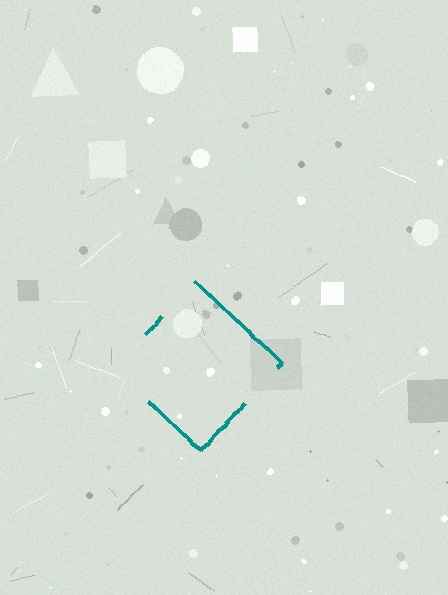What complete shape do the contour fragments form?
The contour fragments form a diamond.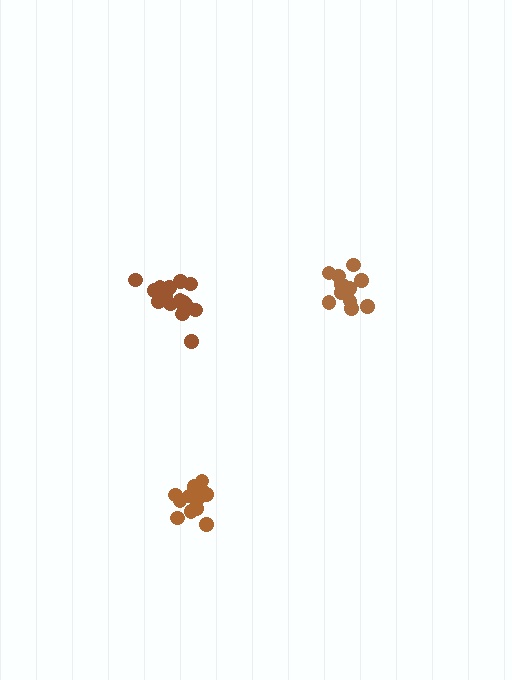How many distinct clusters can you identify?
There are 3 distinct clusters.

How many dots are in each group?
Group 1: 17 dots, Group 2: 13 dots, Group 3: 12 dots (42 total).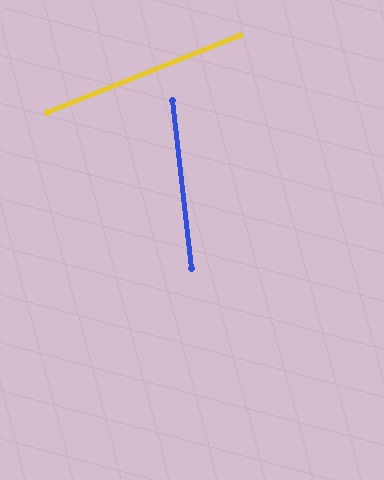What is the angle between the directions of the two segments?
Approximately 75 degrees.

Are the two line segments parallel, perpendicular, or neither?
Neither parallel nor perpendicular — they differ by about 75°.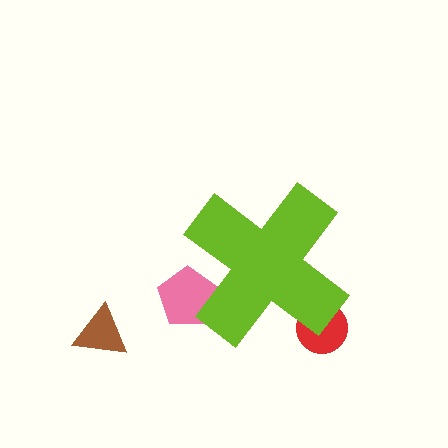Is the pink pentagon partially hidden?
Yes, the pink pentagon is partially hidden behind the lime cross.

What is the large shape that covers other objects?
A lime cross.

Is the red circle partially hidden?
Yes, the red circle is partially hidden behind the lime cross.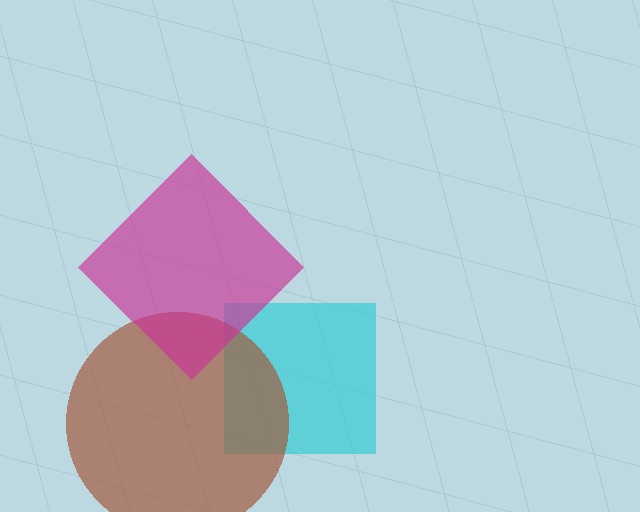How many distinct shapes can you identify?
There are 3 distinct shapes: a cyan square, a brown circle, a magenta diamond.